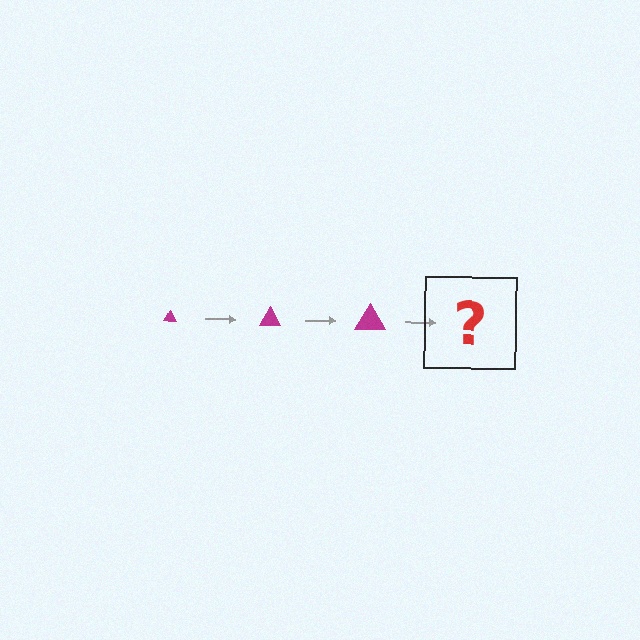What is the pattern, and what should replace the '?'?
The pattern is that the triangle gets progressively larger each step. The '?' should be a magenta triangle, larger than the previous one.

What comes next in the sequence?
The next element should be a magenta triangle, larger than the previous one.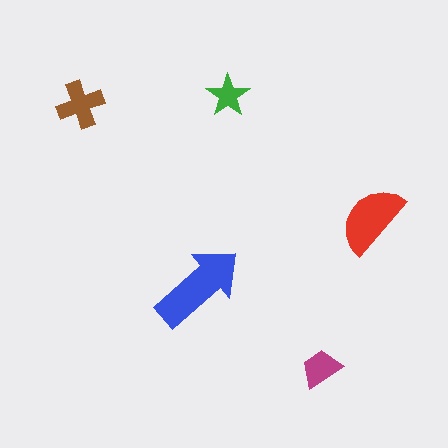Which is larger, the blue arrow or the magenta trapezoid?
The blue arrow.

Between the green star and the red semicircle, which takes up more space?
The red semicircle.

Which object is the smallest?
The green star.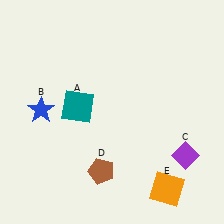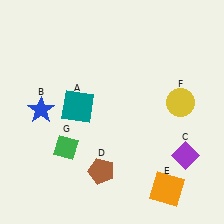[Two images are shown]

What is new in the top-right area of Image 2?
A yellow circle (F) was added in the top-right area of Image 2.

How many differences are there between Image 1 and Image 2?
There are 2 differences between the two images.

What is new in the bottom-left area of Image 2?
A green diamond (G) was added in the bottom-left area of Image 2.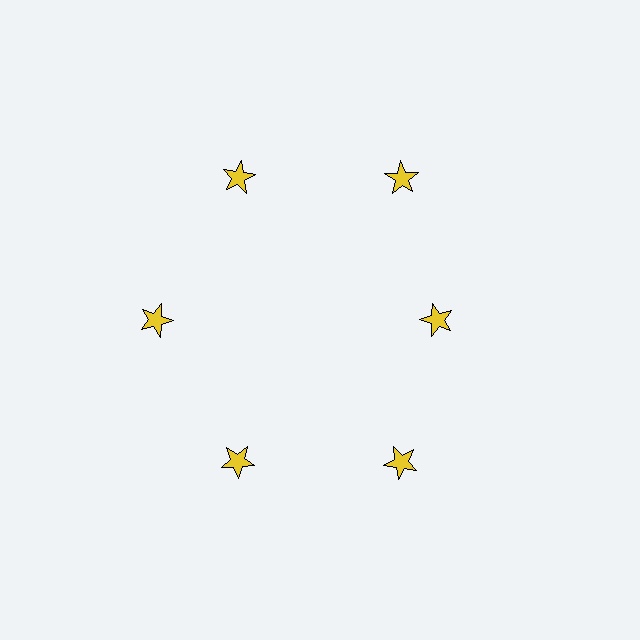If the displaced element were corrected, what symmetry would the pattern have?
It would have 6-fold rotational symmetry — the pattern would map onto itself every 60 degrees.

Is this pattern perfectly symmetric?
No. The 6 yellow stars are arranged in a ring, but one element near the 3 o'clock position is pulled inward toward the center, breaking the 6-fold rotational symmetry.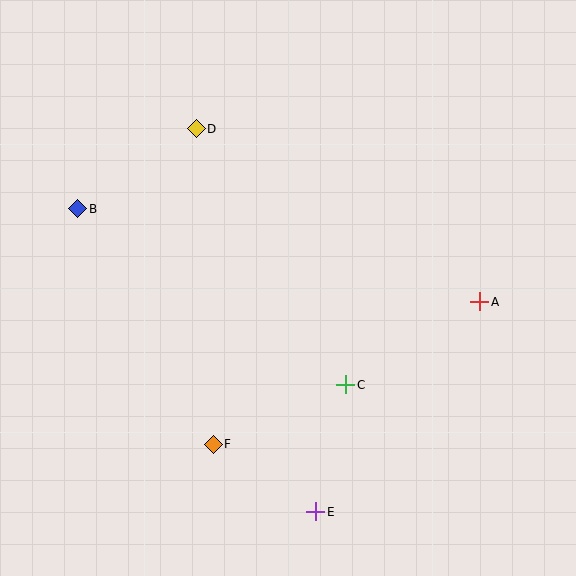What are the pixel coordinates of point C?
Point C is at (346, 385).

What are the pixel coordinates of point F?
Point F is at (213, 444).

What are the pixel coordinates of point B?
Point B is at (78, 209).